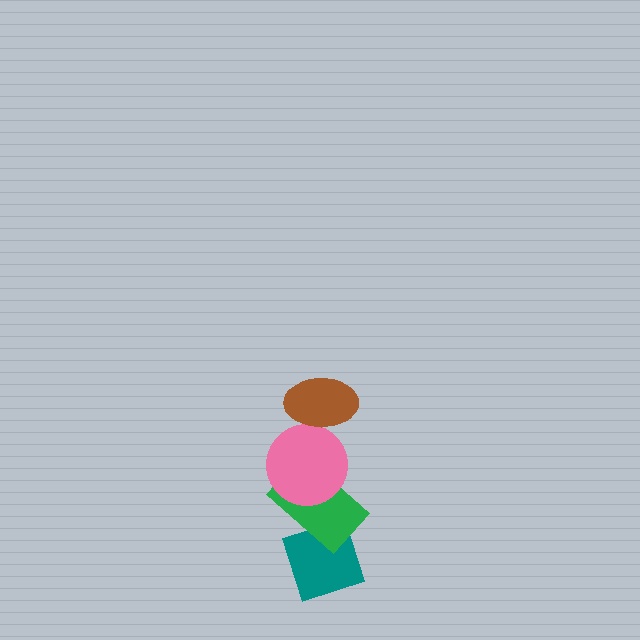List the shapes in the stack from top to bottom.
From top to bottom: the brown ellipse, the pink circle, the green rectangle, the teal diamond.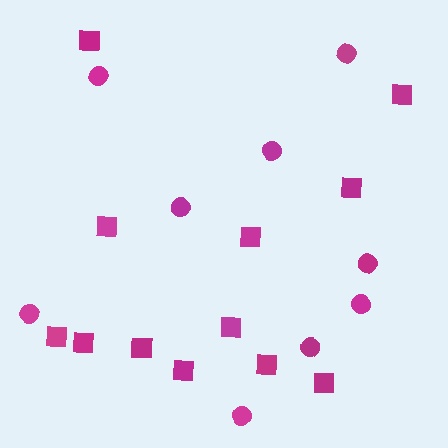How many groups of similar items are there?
There are 2 groups: one group of circles (9) and one group of squares (12).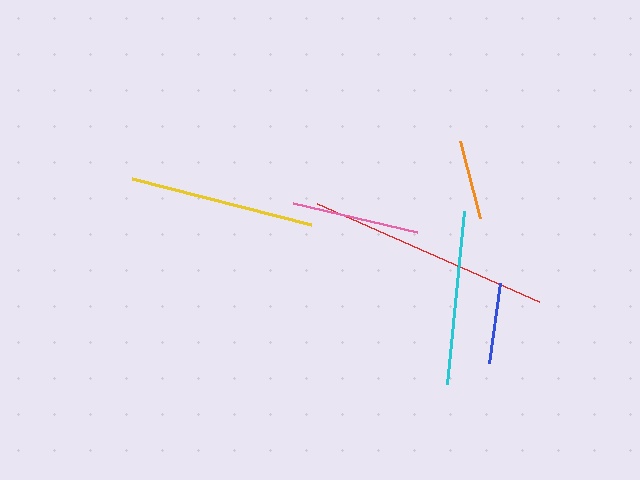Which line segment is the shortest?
The orange line is the shortest at approximately 79 pixels.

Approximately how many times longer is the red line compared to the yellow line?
The red line is approximately 1.3 times the length of the yellow line.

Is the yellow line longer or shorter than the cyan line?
The yellow line is longer than the cyan line.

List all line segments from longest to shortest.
From longest to shortest: red, yellow, cyan, pink, blue, orange.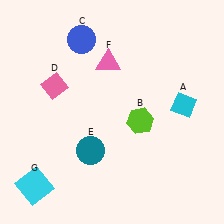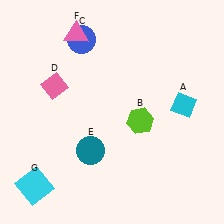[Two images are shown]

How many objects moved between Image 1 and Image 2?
1 object moved between the two images.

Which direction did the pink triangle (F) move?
The pink triangle (F) moved left.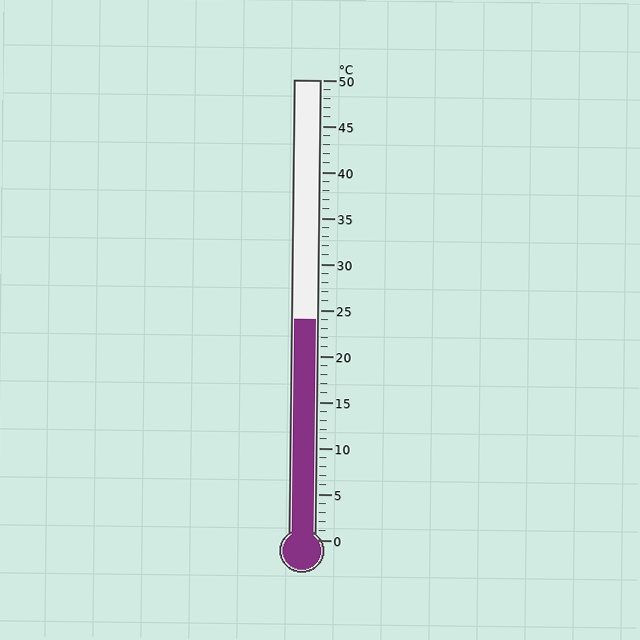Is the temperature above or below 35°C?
The temperature is below 35°C.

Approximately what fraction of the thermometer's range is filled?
The thermometer is filled to approximately 50% of its range.